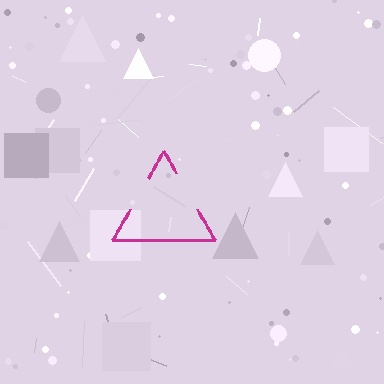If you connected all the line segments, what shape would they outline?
They would outline a triangle.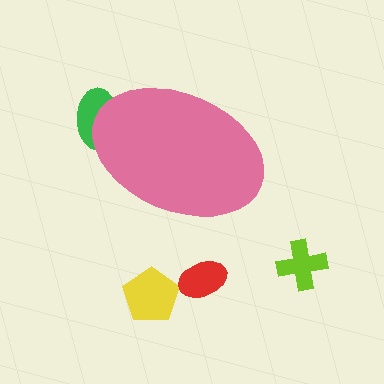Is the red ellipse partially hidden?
No, the red ellipse is fully visible.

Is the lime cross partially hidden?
No, the lime cross is fully visible.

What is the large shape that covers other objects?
A pink ellipse.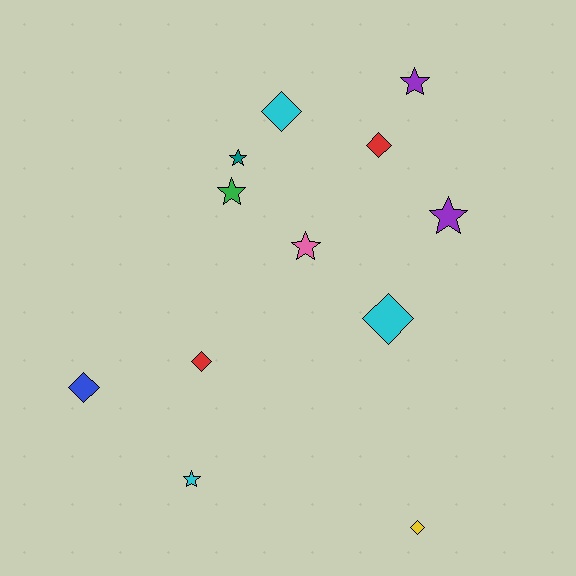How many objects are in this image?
There are 12 objects.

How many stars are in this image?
There are 6 stars.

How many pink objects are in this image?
There is 1 pink object.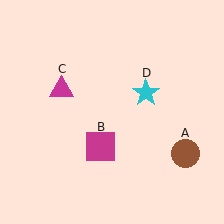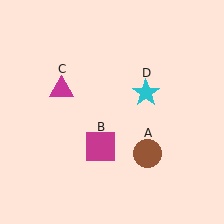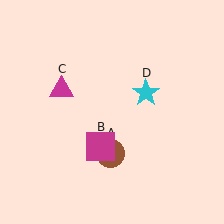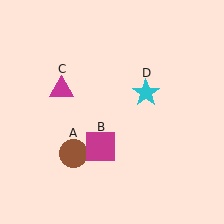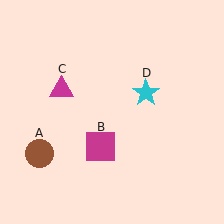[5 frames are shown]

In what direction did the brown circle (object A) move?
The brown circle (object A) moved left.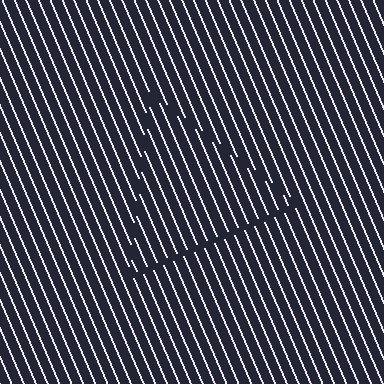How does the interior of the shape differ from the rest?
The interior of the shape contains the same grating, shifted by half a period — the contour is defined by the phase discontinuity where line-ends from the inner and outer gratings abut.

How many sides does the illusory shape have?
3 sides — the line-ends trace a triangle.